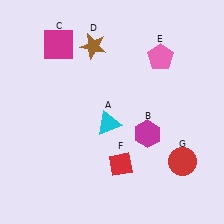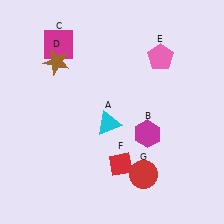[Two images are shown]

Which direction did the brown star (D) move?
The brown star (D) moved left.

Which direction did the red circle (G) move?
The red circle (G) moved left.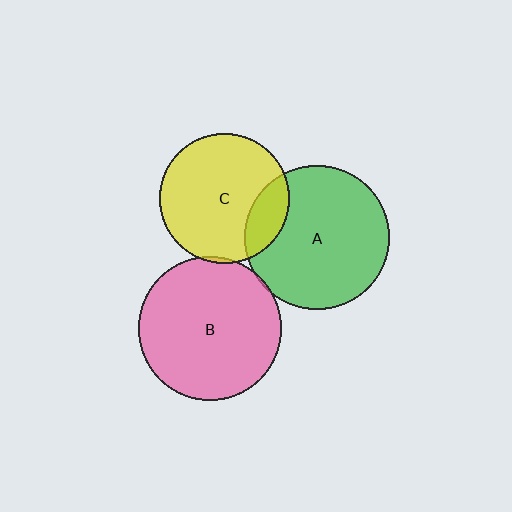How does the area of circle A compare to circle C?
Approximately 1.2 times.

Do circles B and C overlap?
Yes.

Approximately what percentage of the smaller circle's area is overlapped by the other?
Approximately 5%.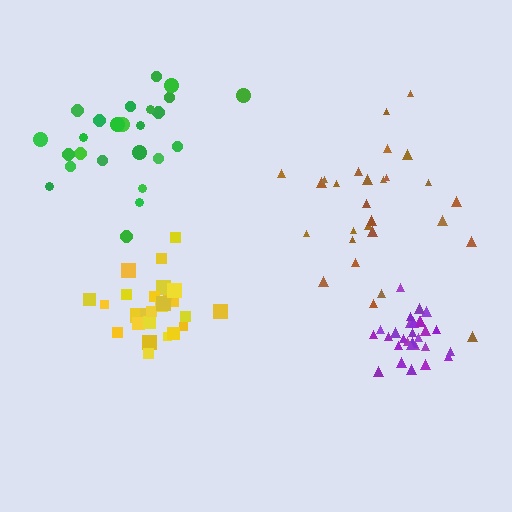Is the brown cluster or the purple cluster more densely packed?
Purple.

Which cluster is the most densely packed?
Purple.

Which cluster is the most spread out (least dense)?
Brown.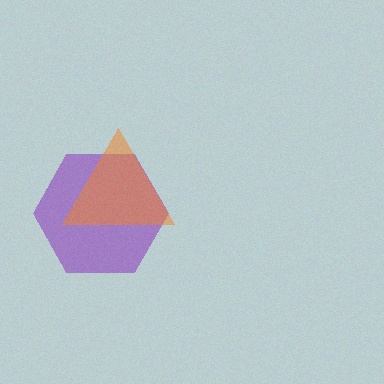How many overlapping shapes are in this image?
There are 2 overlapping shapes in the image.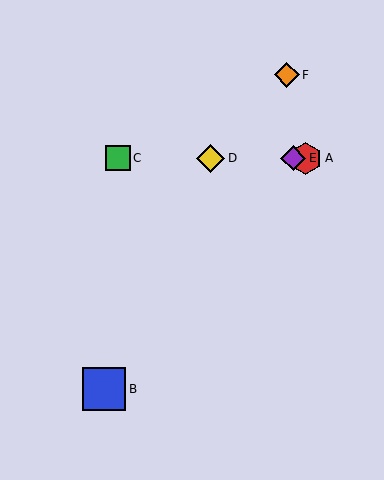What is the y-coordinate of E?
Object E is at y≈158.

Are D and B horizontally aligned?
No, D is at y≈158 and B is at y≈389.